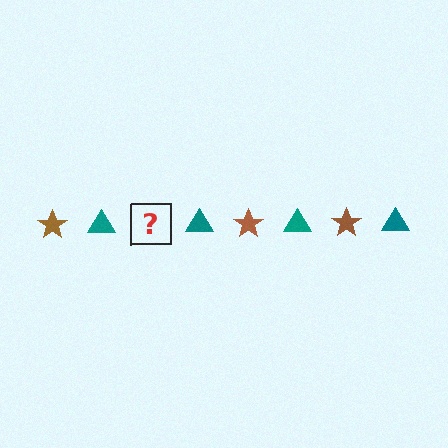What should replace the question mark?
The question mark should be replaced with a brown star.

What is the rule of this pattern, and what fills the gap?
The rule is that the pattern alternates between brown star and teal triangle. The gap should be filled with a brown star.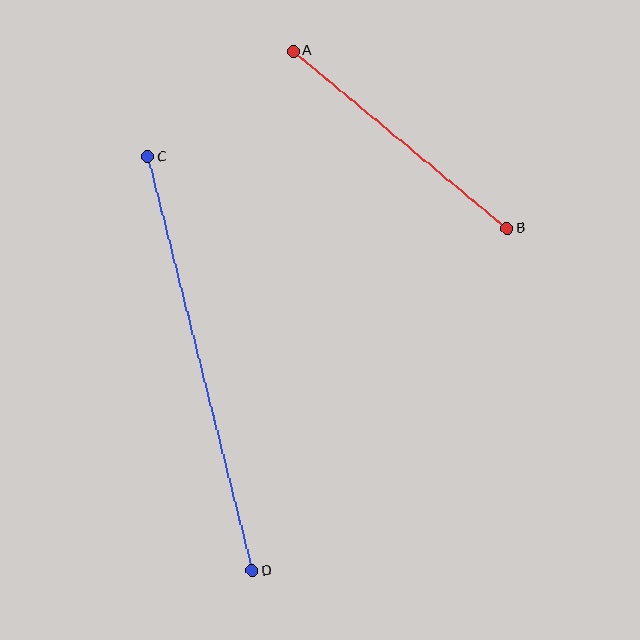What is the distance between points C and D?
The distance is approximately 427 pixels.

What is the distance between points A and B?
The distance is approximately 278 pixels.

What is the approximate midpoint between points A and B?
The midpoint is at approximately (400, 140) pixels.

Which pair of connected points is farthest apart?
Points C and D are farthest apart.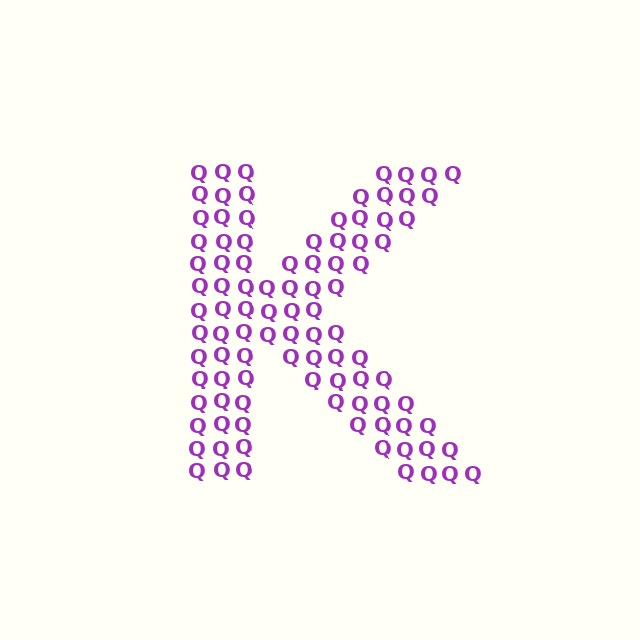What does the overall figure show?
The overall figure shows the letter K.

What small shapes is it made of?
It is made of small letter Q's.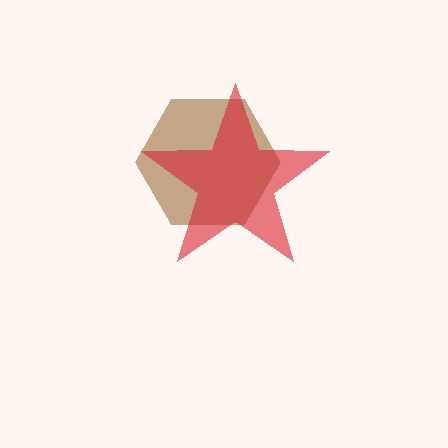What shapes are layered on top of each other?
The layered shapes are: a brown hexagon, a red star.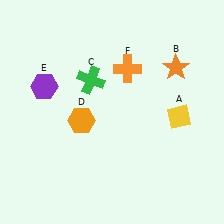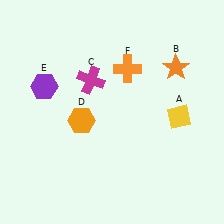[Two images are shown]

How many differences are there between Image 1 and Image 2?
There is 1 difference between the two images.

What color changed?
The cross (C) changed from green in Image 1 to magenta in Image 2.